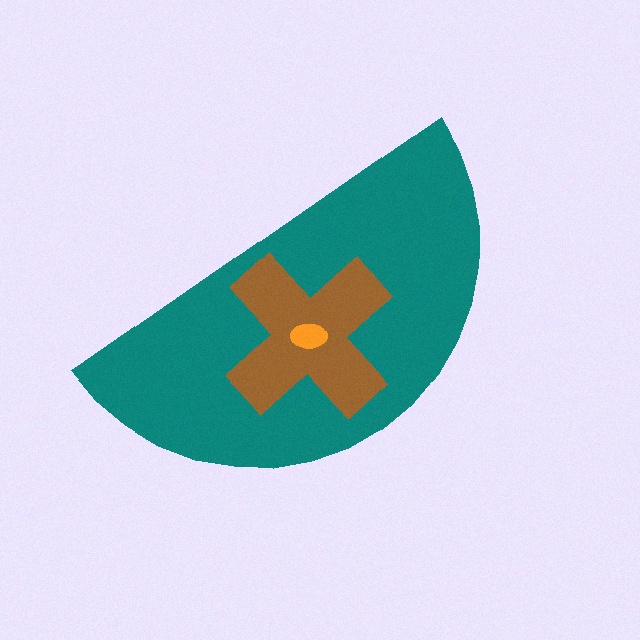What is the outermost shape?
The teal semicircle.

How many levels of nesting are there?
3.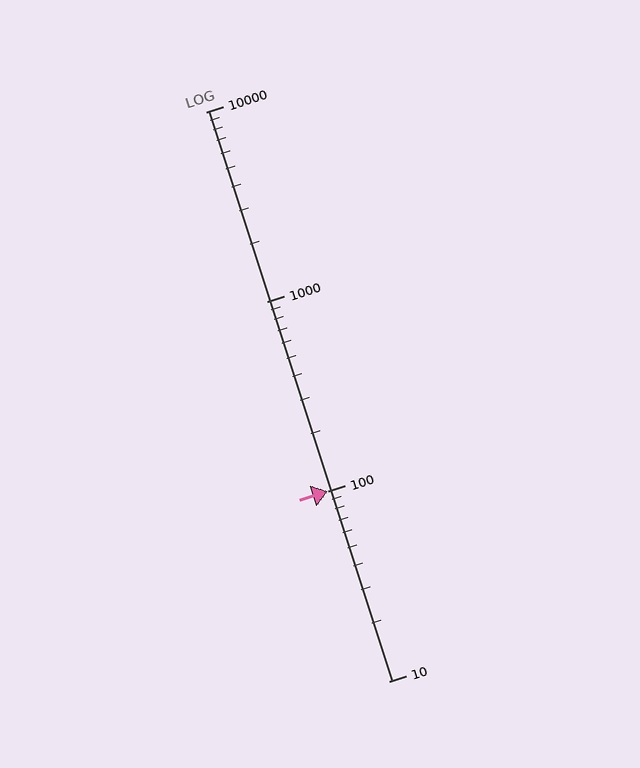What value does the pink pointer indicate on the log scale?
The pointer indicates approximately 100.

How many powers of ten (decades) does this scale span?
The scale spans 3 decades, from 10 to 10000.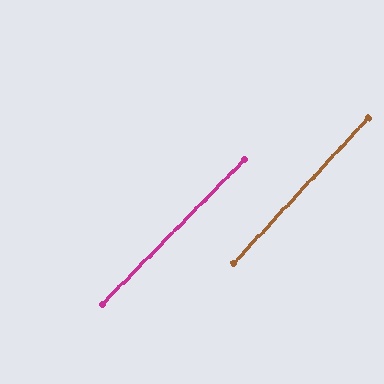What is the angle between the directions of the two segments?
Approximately 2 degrees.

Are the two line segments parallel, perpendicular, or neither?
Parallel — their directions differ by only 1.5°.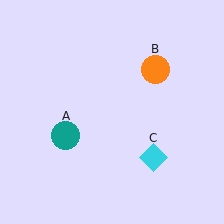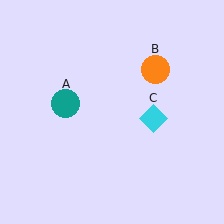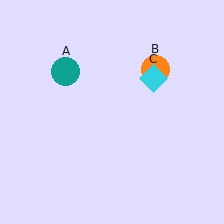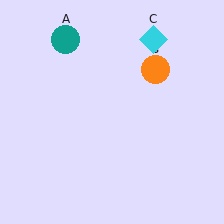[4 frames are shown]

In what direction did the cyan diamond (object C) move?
The cyan diamond (object C) moved up.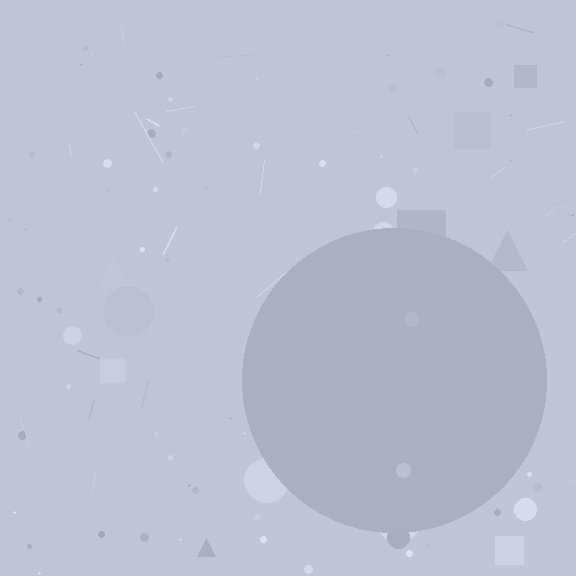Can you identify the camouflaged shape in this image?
The camouflaged shape is a circle.